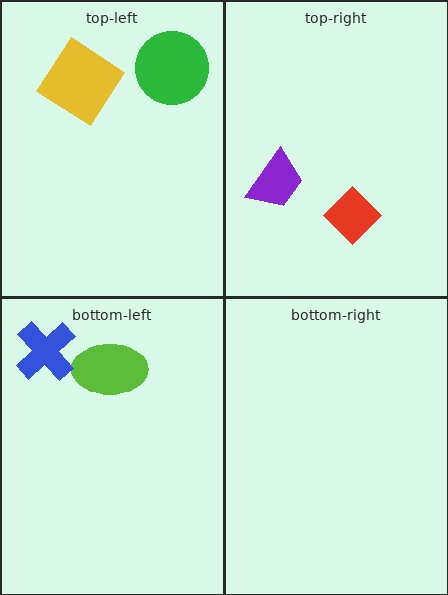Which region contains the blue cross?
The bottom-left region.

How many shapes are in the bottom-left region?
2.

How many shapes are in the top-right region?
2.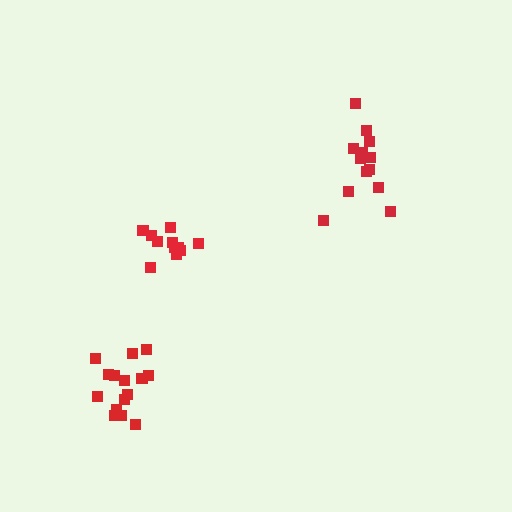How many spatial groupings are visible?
There are 3 spatial groupings.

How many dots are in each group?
Group 1: 11 dots, Group 2: 13 dots, Group 3: 15 dots (39 total).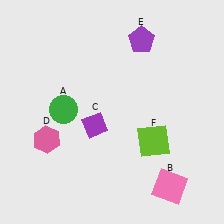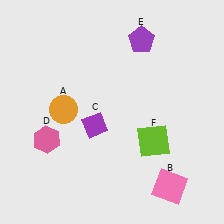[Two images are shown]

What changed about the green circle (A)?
In Image 1, A is green. In Image 2, it changed to orange.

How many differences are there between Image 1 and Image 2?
There is 1 difference between the two images.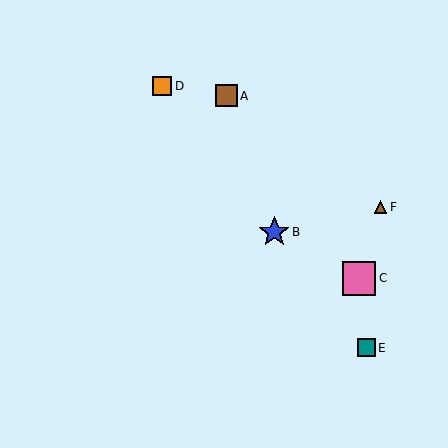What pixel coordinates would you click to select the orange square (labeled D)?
Click at (162, 86) to select the orange square D.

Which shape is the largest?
The pink square (labeled C) is the largest.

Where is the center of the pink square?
The center of the pink square is at (359, 278).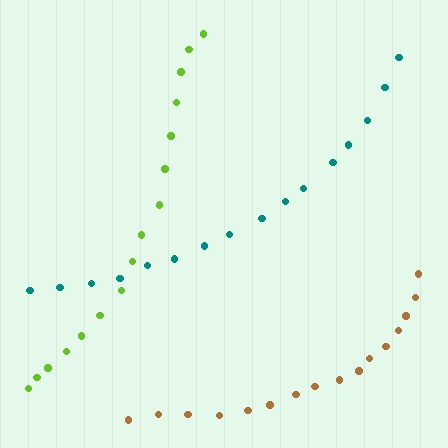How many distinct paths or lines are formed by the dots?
There are 3 distinct paths.